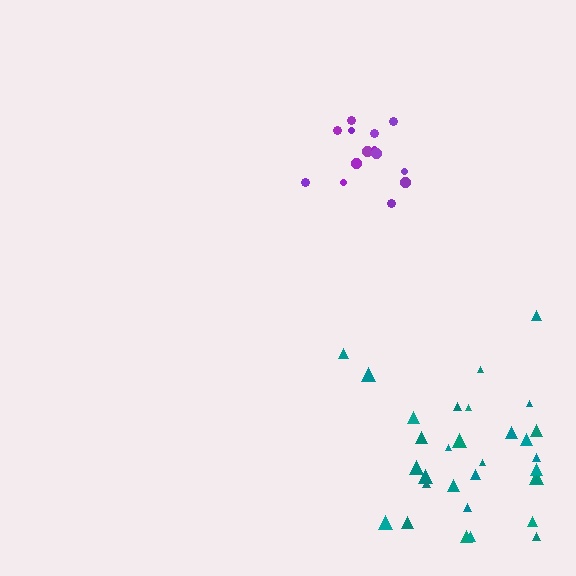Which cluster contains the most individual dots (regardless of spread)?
Teal (32).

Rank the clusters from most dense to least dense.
purple, teal.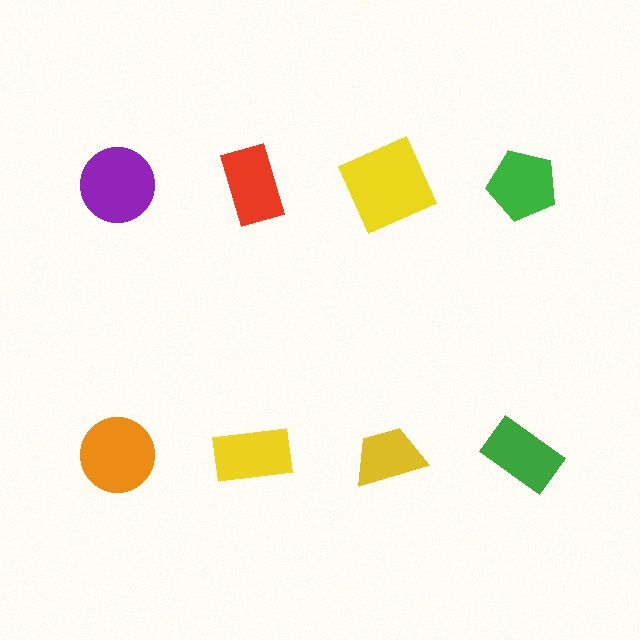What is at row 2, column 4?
A green rectangle.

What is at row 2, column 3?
A yellow trapezoid.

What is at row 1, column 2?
A red rectangle.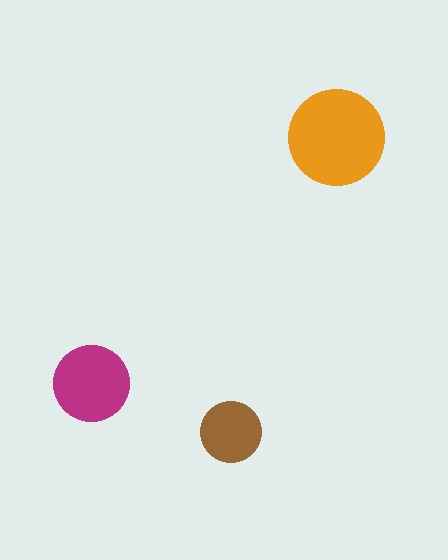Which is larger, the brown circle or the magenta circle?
The magenta one.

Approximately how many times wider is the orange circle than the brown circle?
About 1.5 times wider.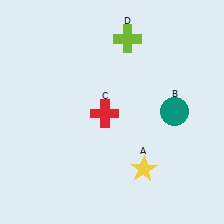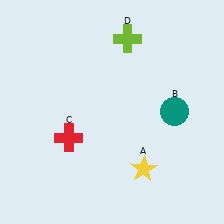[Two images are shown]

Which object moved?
The red cross (C) moved left.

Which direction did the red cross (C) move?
The red cross (C) moved left.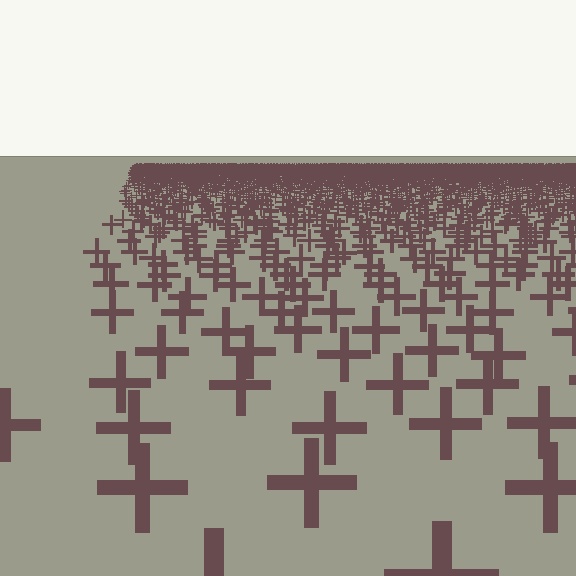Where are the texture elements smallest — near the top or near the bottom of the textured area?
Near the top.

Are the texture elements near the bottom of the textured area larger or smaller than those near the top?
Larger. Near the bottom, elements are closer to the viewer and appear at a bigger on-screen size.